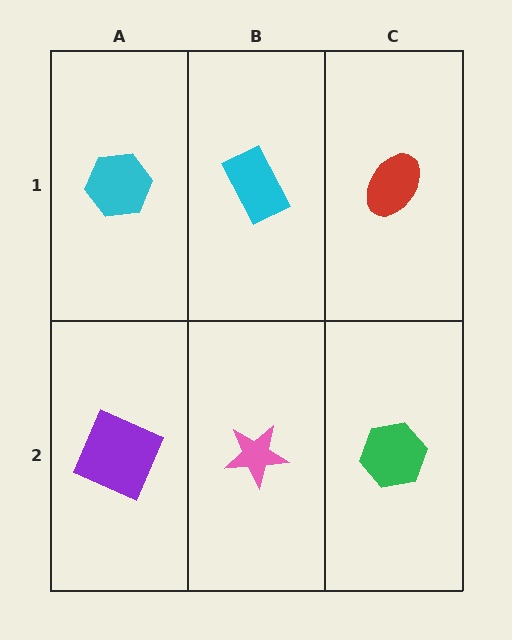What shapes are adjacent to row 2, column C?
A red ellipse (row 1, column C), a pink star (row 2, column B).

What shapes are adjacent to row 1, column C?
A green hexagon (row 2, column C), a cyan rectangle (row 1, column B).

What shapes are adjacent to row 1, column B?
A pink star (row 2, column B), a cyan hexagon (row 1, column A), a red ellipse (row 1, column C).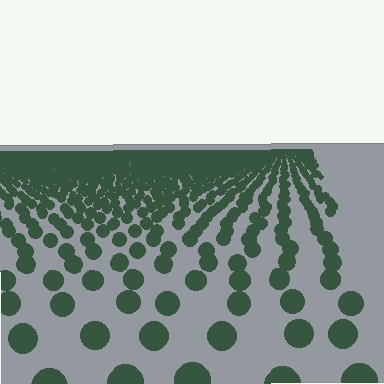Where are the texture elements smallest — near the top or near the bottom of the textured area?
Near the top.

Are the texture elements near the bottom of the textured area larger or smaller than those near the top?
Larger. Near the bottom, elements are closer to the viewer and appear at a bigger on-screen size.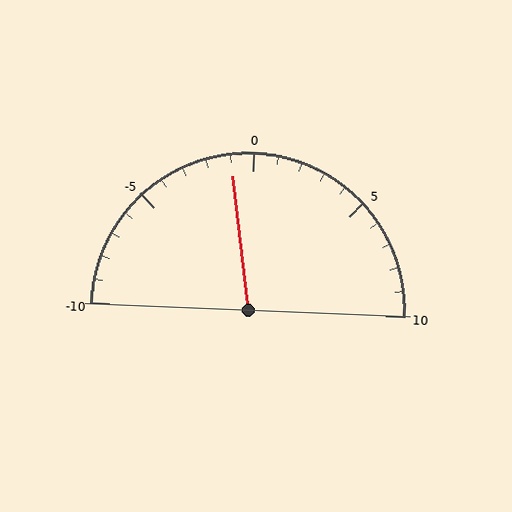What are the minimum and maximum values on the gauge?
The gauge ranges from -10 to 10.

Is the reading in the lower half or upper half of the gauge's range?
The reading is in the lower half of the range (-10 to 10).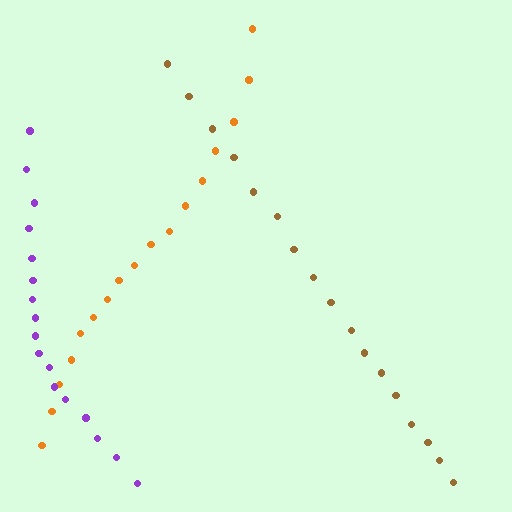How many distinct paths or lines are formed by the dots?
There are 3 distinct paths.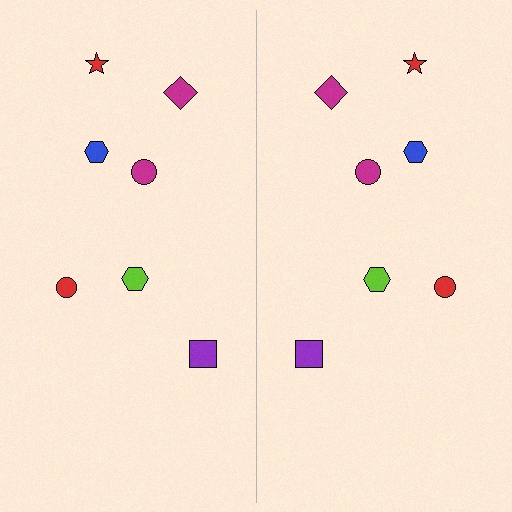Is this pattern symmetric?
Yes, this pattern has bilateral (reflection) symmetry.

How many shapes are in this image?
There are 14 shapes in this image.